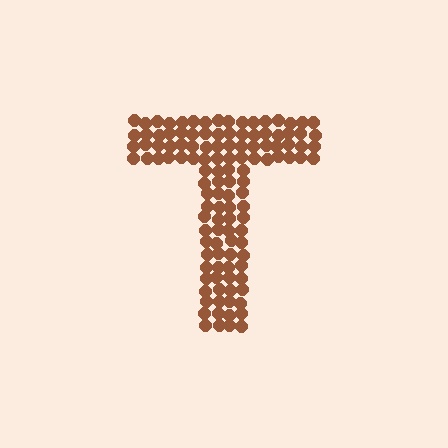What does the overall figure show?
The overall figure shows the letter T.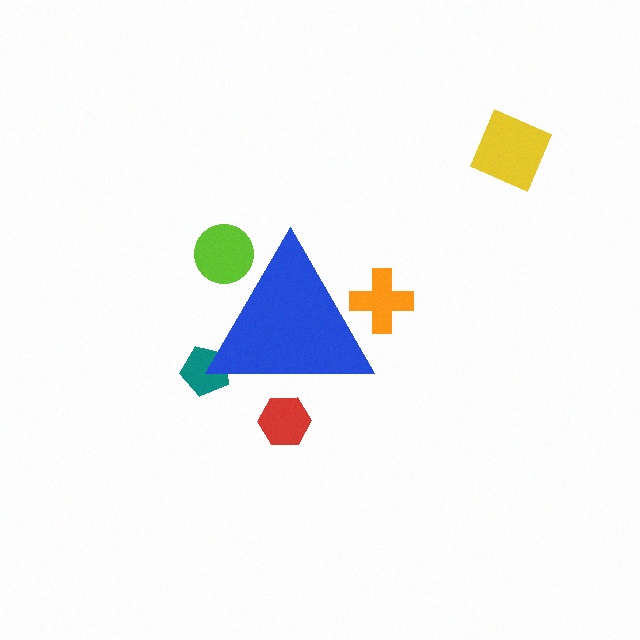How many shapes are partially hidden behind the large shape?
4 shapes are partially hidden.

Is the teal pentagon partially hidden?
Yes, the teal pentagon is partially hidden behind the blue triangle.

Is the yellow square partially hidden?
No, the yellow square is fully visible.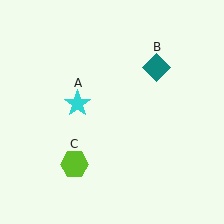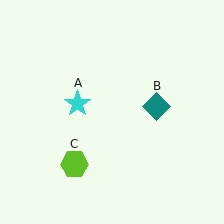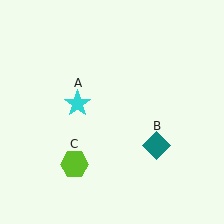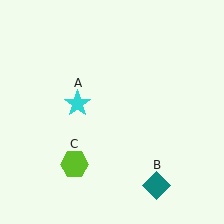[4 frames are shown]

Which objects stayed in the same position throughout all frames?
Cyan star (object A) and lime hexagon (object C) remained stationary.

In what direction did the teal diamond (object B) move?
The teal diamond (object B) moved down.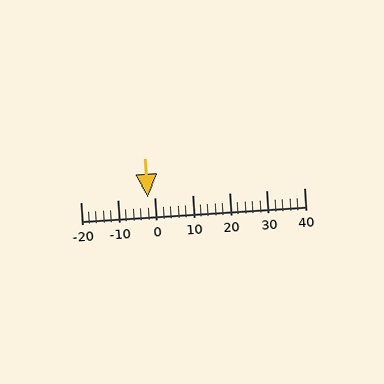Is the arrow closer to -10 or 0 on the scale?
The arrow is closer to 0.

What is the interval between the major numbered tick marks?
The major tick marks are spaced 10 units apart.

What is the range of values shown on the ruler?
The ruler shows values from -20 to 40.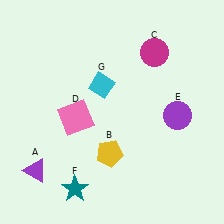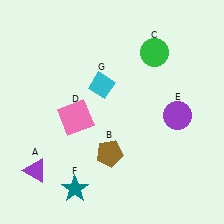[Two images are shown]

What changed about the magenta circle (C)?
In Image 1, C is magenta. In Image 2, it changed to green.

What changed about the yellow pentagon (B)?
In Image 1, B is yellow. In Image 2, it changed to brown.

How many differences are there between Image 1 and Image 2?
There are 2 differences between the two images.